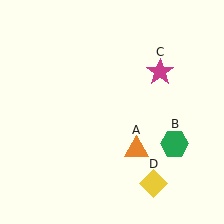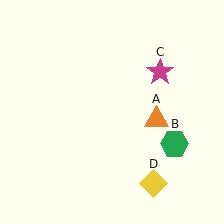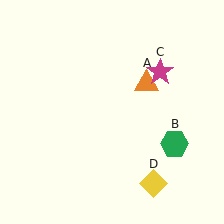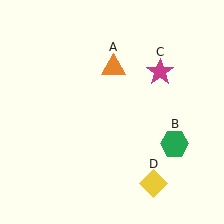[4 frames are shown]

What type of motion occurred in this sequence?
The orange triangle (object A) rotated counterclockwise around the center of the scene.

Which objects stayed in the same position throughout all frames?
Green hexagon (object B) and magenta star (object C) and yellow diamond (object D) remained stationary.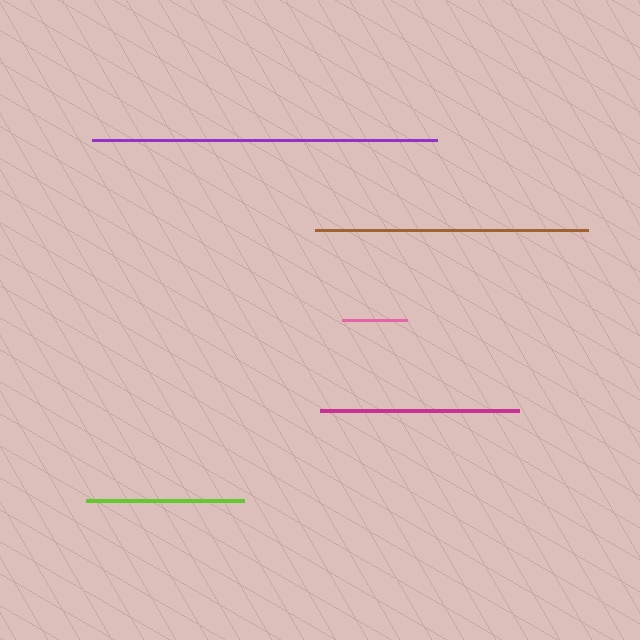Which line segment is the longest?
The purple line is the longest at approximately 344 pixels.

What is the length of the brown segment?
The brown segment is approximately 273 pixels long.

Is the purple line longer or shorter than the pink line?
The purple line is longer than the pink line.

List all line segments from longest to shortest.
From longest to shortest: purple, brown, magenta, lime, pink.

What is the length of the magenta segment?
The magenta segment is approximately 199 pixels long.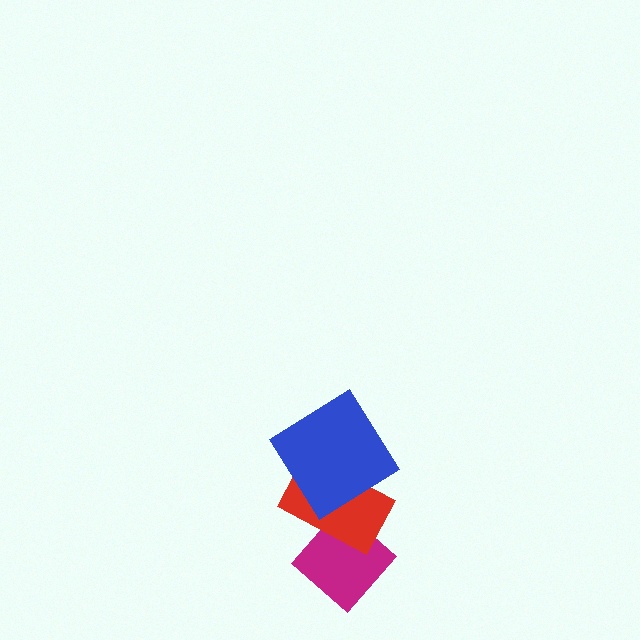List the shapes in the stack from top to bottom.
From top to bottom: the blue diamond, the red rectangle, the magenta diamond.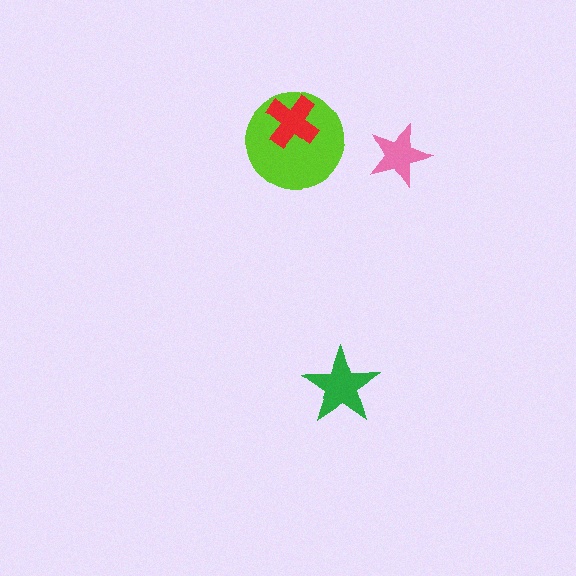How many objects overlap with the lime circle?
1 object overlaps with the lime circle.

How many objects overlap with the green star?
0 objects overlap with the green star.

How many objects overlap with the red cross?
1 object overlaps with the red cross.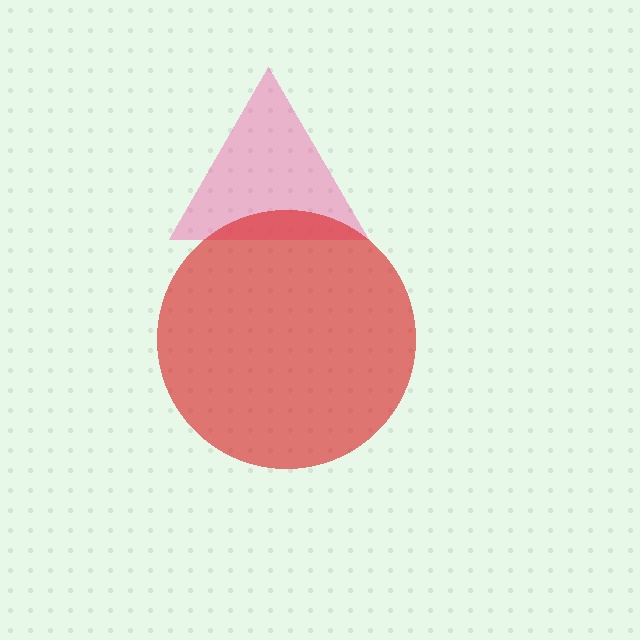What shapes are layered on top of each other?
The layered shapes are: a pink triangle, a red circle.